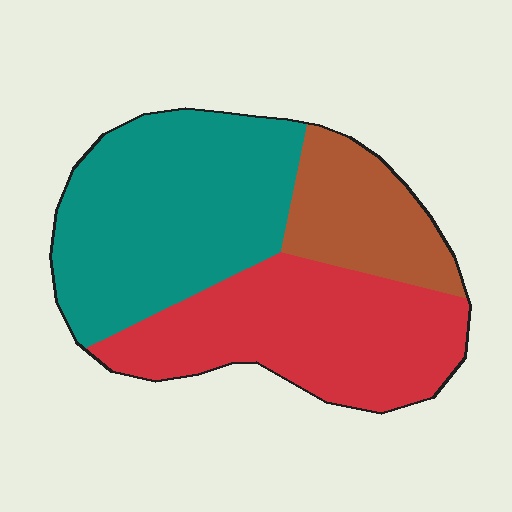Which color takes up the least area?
Brown, at roughly 20%.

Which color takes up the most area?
Teal, at roughly 45%.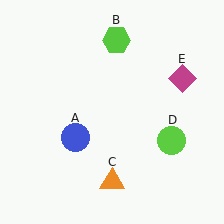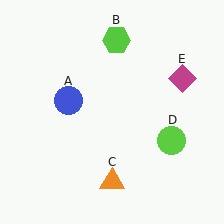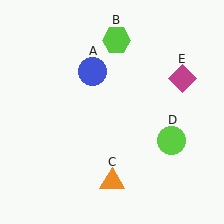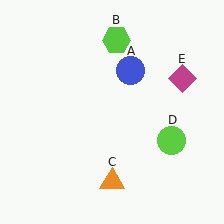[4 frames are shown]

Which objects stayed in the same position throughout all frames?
Lime hexagon (object B) and orange triangle (object C) and lime circle (object D) and magenta diamond (object E) remained stationary.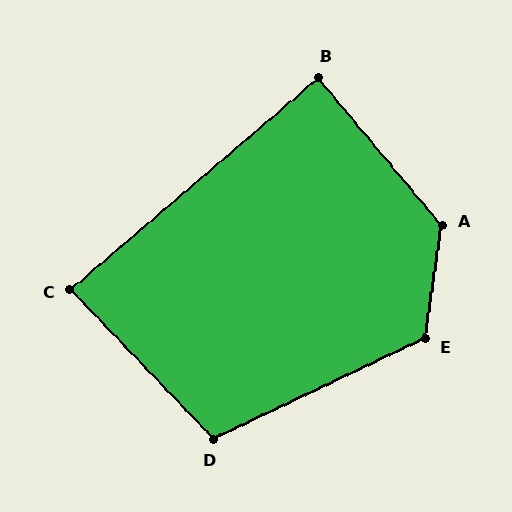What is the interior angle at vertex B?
Approximately 90 degrees (approximately right).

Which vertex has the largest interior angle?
A, at approximately 132 degrees.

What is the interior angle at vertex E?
Approximately 124 degrees (obtuse).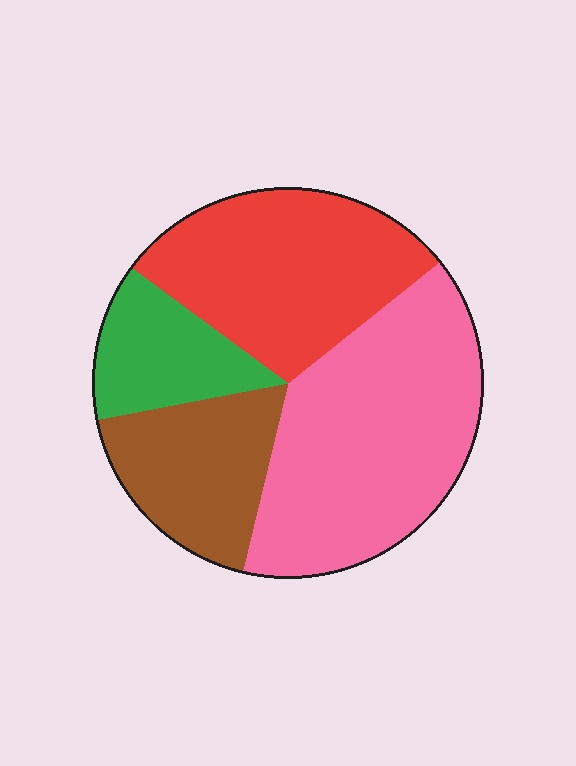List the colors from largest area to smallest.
From largest to smallest: pink, red, brown, green.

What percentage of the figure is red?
Red covers 29% of the figure.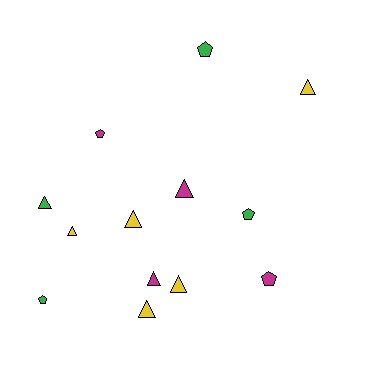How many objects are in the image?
There are 13 objects.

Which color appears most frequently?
Yellow, with 5 objects.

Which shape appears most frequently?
Triangle, with 8 objects.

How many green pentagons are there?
There are 3 green pentagons.